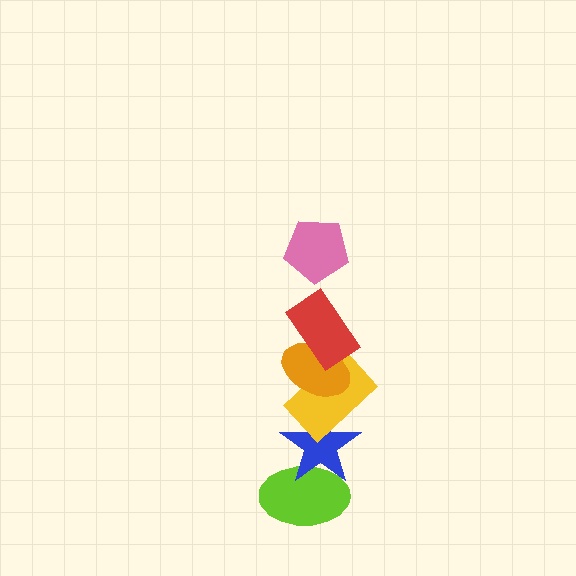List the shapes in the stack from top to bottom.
From top to bottom: the pink pentagon, the red rectangle, the orange ellipse, the yellow rectangle, the blue star, the lime ellipse.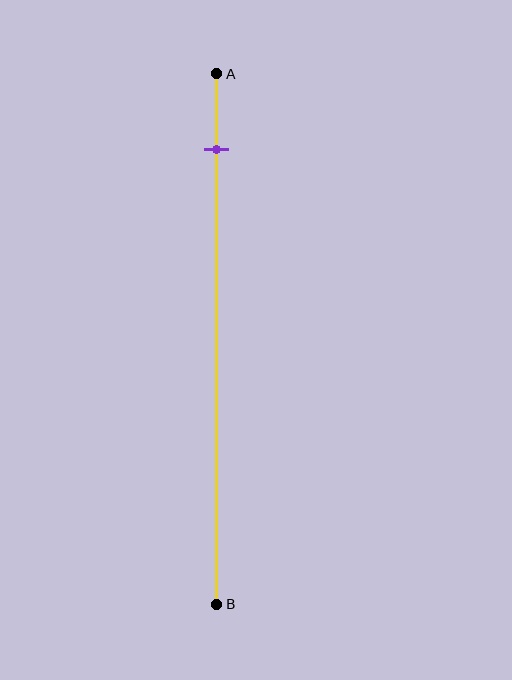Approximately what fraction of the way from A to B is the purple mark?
The purple mark is approximately 15% of the way from A to B.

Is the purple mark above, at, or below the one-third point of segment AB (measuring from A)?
The purple mark is above the one-third point of segment AB.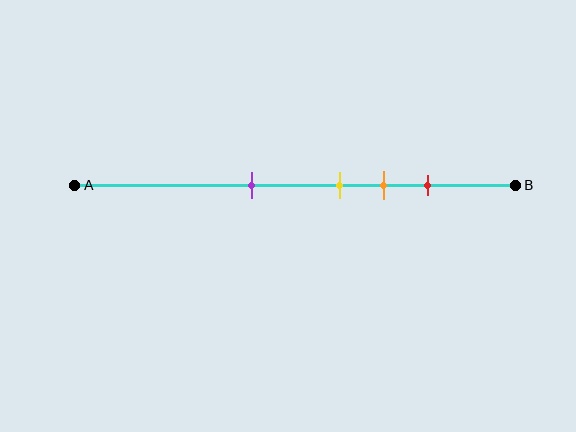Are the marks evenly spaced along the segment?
No, the marks are not evenly spaced.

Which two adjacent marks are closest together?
The yellow and orange marks are the closest adjacent pair.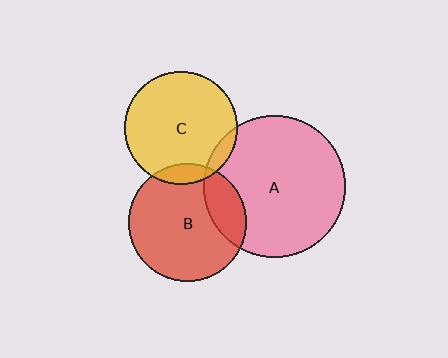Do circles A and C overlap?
Yes.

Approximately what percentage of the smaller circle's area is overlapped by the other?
Approximately 5%.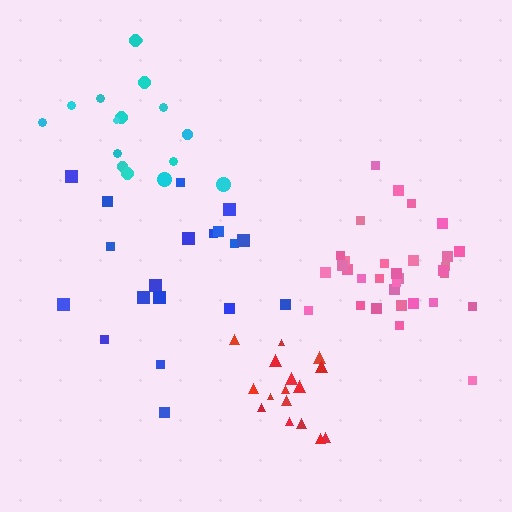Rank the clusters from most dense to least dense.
pink, red, blue, cyan.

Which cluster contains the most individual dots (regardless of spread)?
Pink (32).